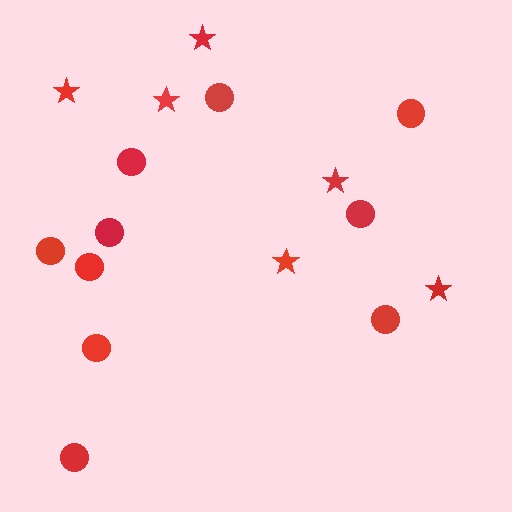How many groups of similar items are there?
There are 2 groups: one group of circles (10) and one group of stars (6).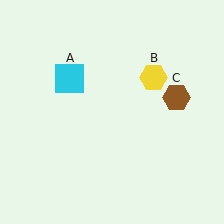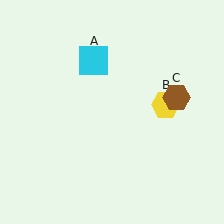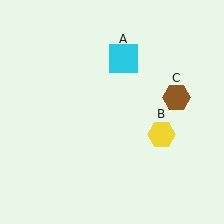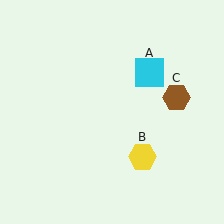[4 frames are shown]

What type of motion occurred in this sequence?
The cyan square (object A), yellow hexagon (object B) rotated clockwise around the center of the scene.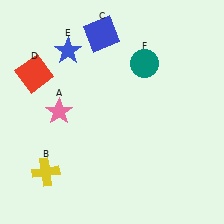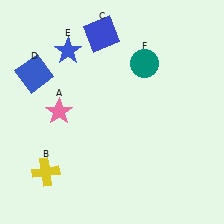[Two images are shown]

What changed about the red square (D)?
In Image 1, D is red. In Image 2, it changed to blue.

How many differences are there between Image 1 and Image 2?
There is 1 difference between the two images.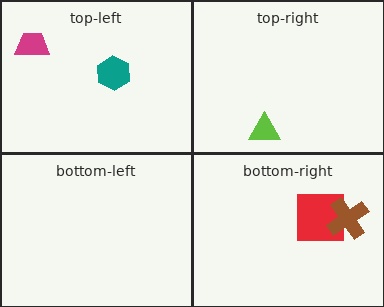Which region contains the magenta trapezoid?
The top-left region.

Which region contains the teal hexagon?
The top-left region.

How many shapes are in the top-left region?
2.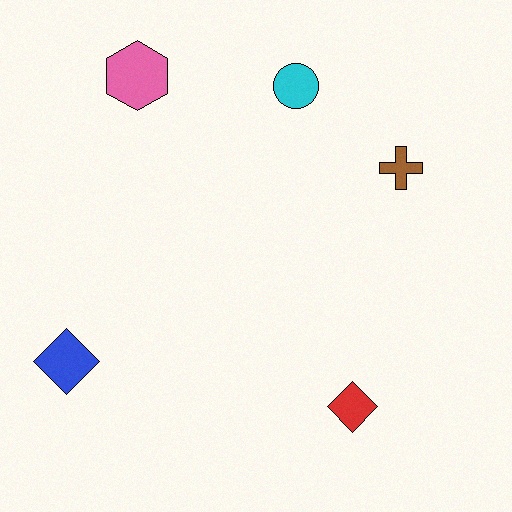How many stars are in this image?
There are no stars.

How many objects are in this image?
There are 5 objects.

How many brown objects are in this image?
There is 1 brown object.